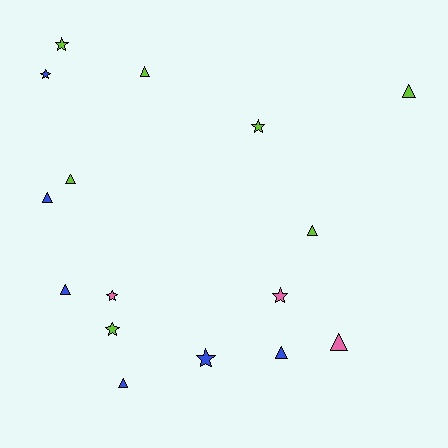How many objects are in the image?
There are 16 objects.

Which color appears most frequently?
Lime, with 7 objects.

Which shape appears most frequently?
Triangle, with 9 objects.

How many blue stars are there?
There are 2 blue stars.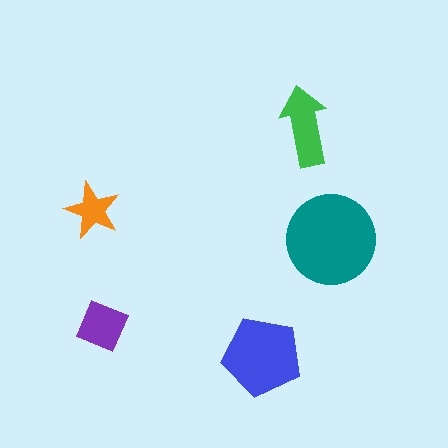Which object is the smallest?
The orange star.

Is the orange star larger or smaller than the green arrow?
Smaller.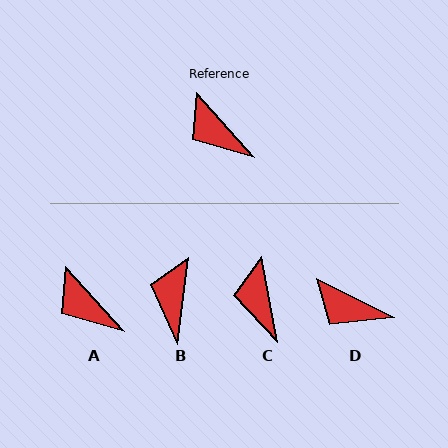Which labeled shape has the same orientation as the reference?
A.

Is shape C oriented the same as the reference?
No, it is off by about 31 degrees.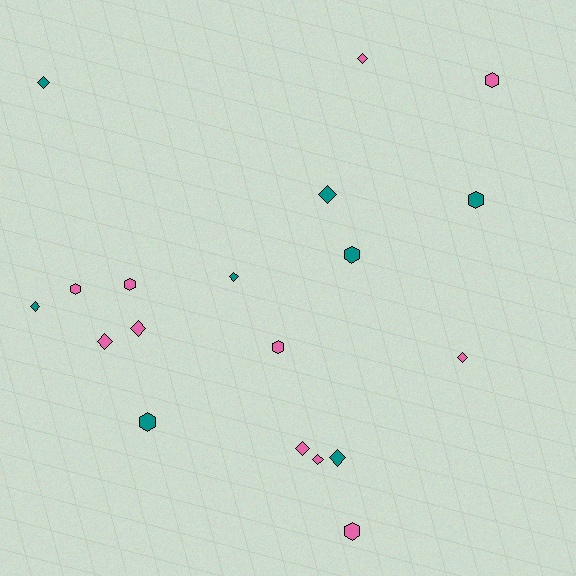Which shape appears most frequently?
Diamond, with 11 objects.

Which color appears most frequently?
Pink, with 11 objects.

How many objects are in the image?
There are 19 objects.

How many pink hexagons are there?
There are 5 pink hexagons.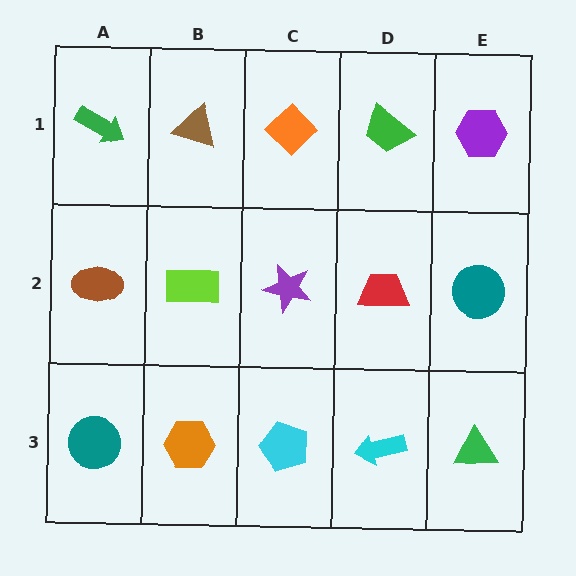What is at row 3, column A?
A teal circle.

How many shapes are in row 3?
5 shapes.